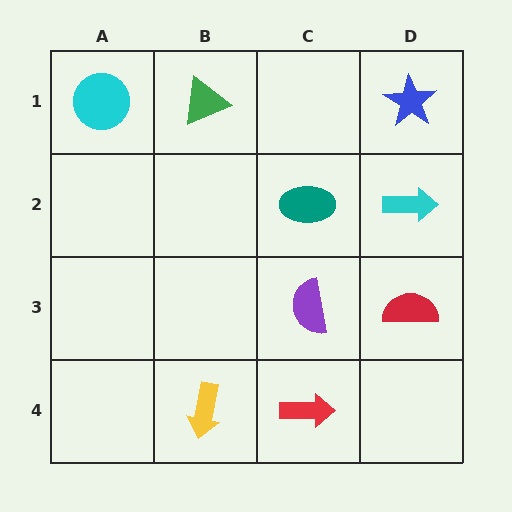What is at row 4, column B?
A yellow arrow.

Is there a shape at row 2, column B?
No, that cell is empty.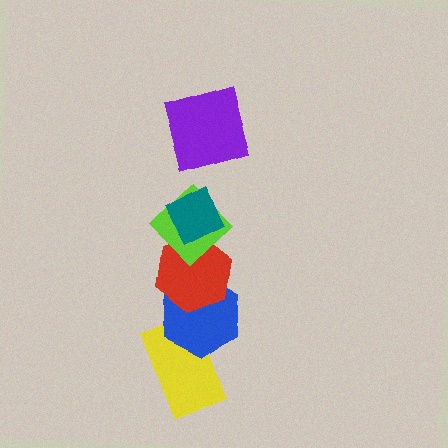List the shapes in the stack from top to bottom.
From top to bottom: the purple square, the teal diamond, the lime diamond, the red hexagon, the blue hexagon, the yellow rectangle.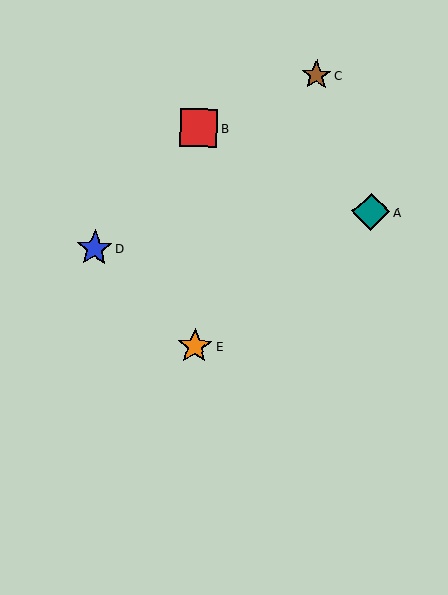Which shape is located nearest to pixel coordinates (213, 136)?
The red square (labeled B) at (199, 128) is nearest to that location.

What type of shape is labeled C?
Shape C is a brown star.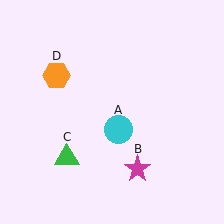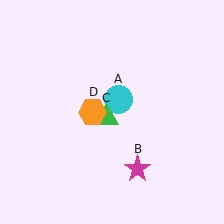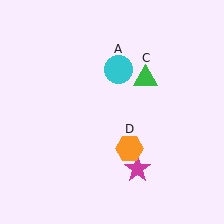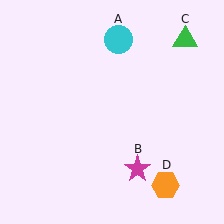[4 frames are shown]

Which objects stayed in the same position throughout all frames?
Magenta star (object B) remained stationary.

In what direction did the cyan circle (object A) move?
The cyan circle (object A) moved up.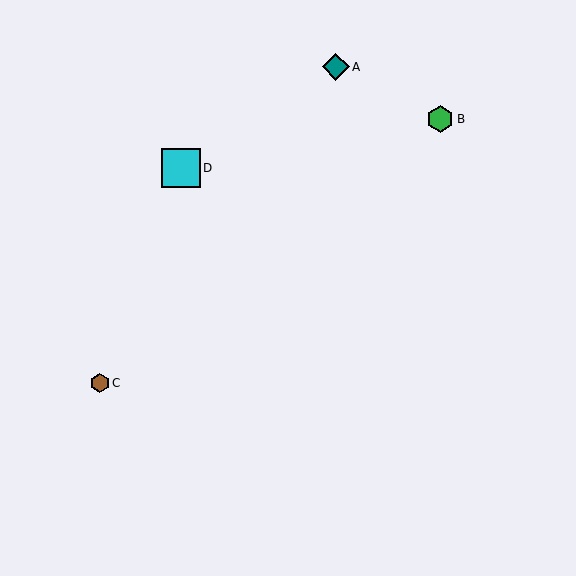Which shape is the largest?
The cyan square (labeled D) is the largest.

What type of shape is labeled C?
Shape C is a brown hexagon.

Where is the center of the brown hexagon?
The center of the brown hexagon is at (100, 383).